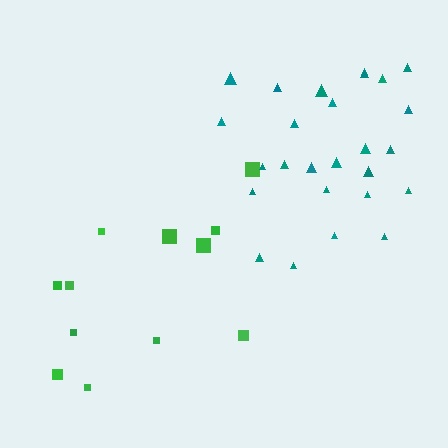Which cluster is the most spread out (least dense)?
Green.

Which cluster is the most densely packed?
Teal.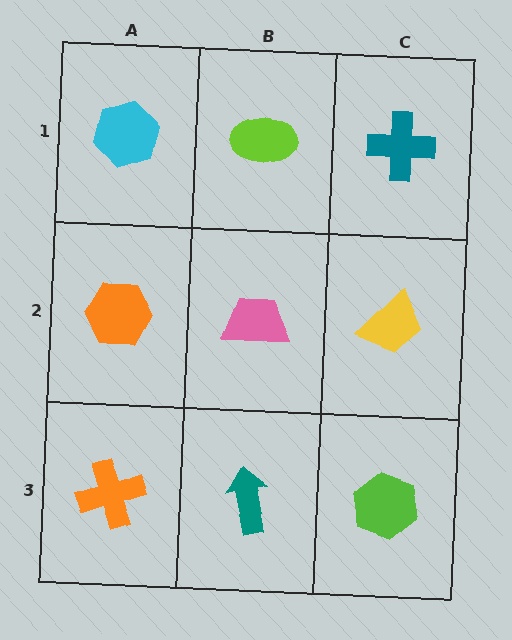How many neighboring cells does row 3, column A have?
2.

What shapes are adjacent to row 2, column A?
A cyan hexagon (row 1, column A), an orange cross (row 3, column A), a pink trapezoid (row 2, column B).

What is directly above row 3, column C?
A yellow trapezoid.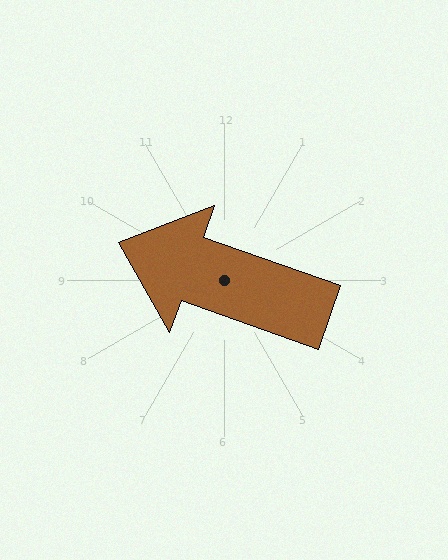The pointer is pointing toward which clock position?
Roughly 10 o'clock.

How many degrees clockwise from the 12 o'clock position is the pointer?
Approximately 290 degrees.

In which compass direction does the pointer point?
West.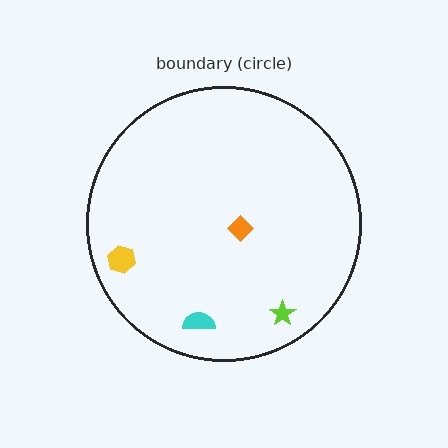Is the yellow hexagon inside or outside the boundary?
Inside.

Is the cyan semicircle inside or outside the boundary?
Inside.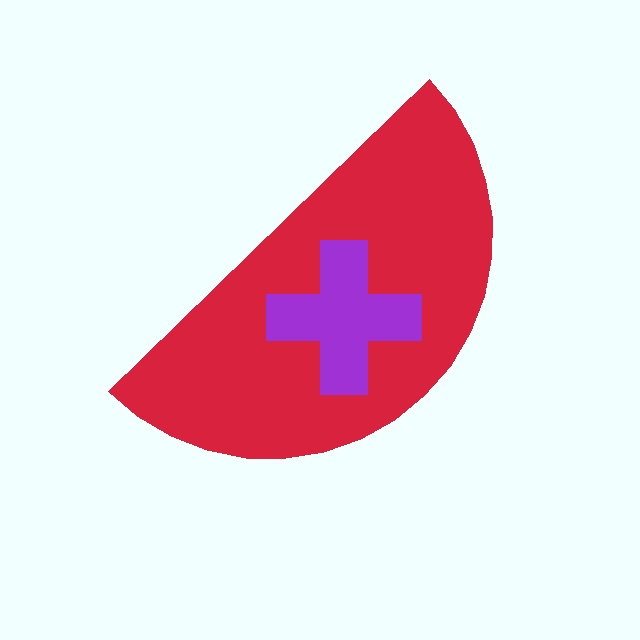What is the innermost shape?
The purple cross.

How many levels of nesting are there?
2.